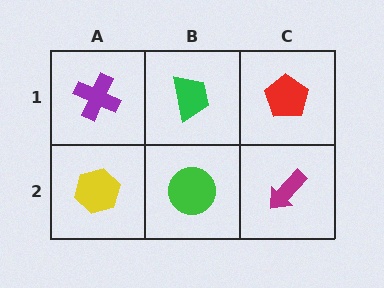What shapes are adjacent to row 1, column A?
A yellow hexagon (row 2, column A), a green trapezoid (row 1, column B).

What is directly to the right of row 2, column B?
A magenta arrow.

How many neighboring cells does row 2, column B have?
3.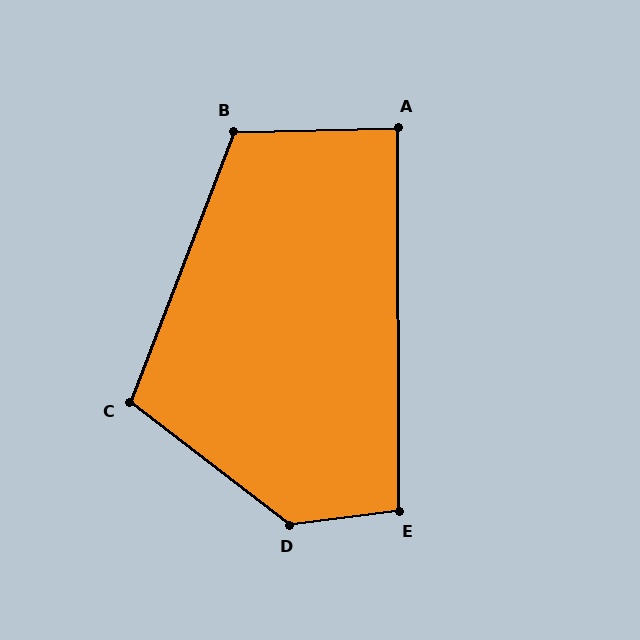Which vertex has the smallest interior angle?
A, at approximately 89 degrees.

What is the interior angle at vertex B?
Approximately 112 degrees (obtuse).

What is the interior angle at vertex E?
Approximately 97 degrees (obtuse).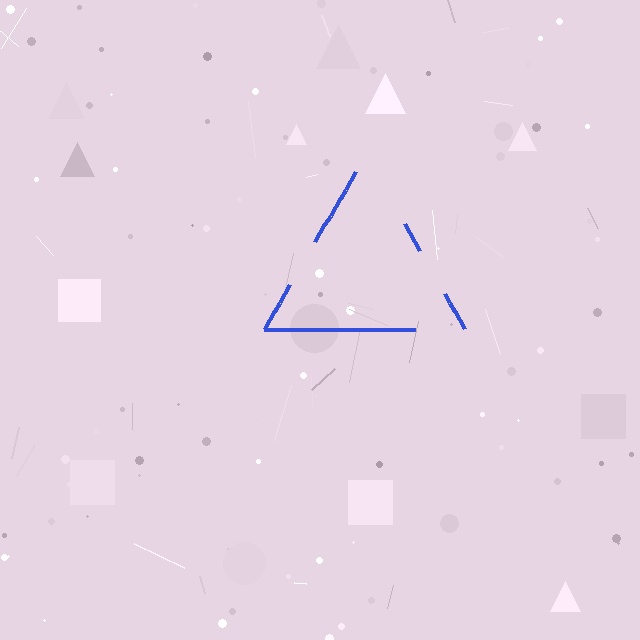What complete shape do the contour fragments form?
The contour fragments form a triangle.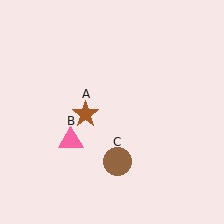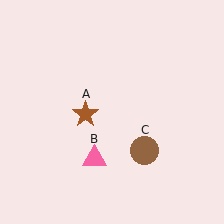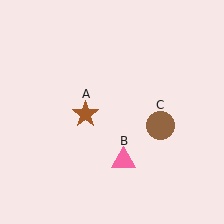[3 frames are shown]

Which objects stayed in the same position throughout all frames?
Brown star (object A) remained stationary.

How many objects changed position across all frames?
2 objects changed position: pink triangle (object B), brown circle (object C).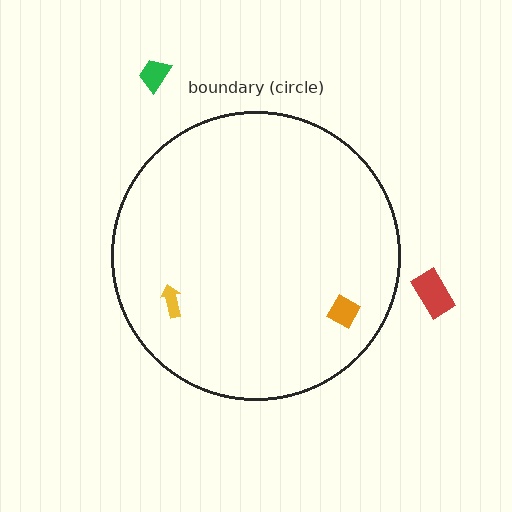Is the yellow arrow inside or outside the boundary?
Inside.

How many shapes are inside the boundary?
2 inside, 2 outside.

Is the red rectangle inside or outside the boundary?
Outside.